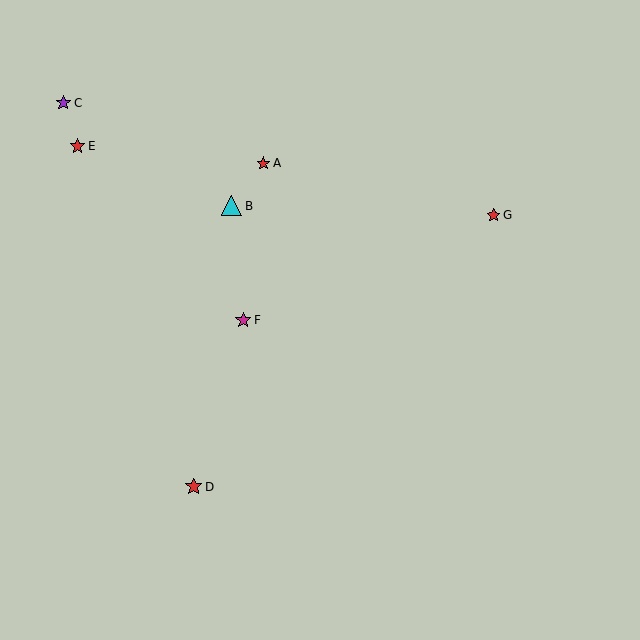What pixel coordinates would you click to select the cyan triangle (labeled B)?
Click at (232, 206) to select the cyan triangle B.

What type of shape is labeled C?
Shape C is a purple star.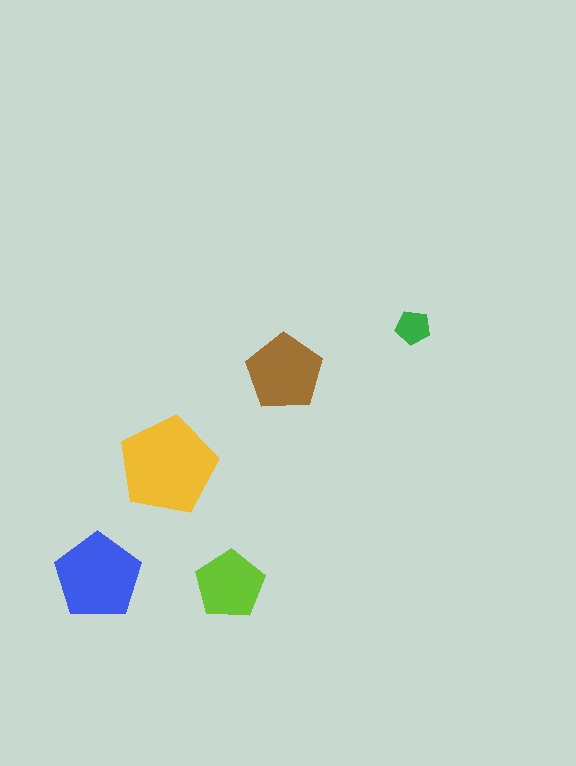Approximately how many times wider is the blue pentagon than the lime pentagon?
About 1.5 times wider.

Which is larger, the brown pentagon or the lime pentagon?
The brown one.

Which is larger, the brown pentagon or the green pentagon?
The brown one.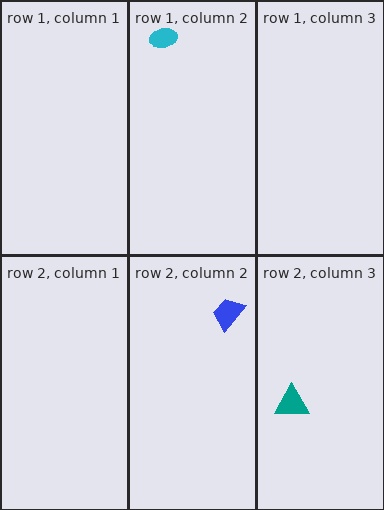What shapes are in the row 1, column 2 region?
The cyan ellipse.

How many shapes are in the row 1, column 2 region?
1.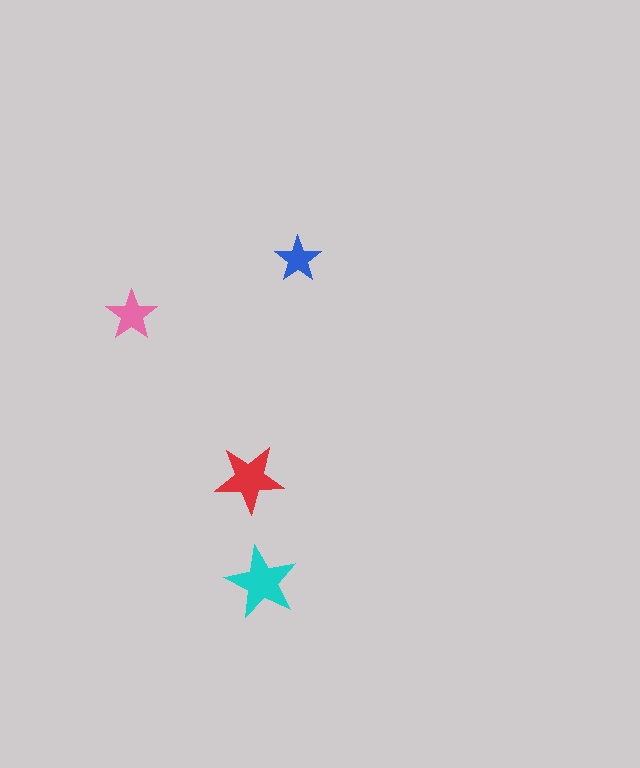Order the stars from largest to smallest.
the cyan one, the red one, the pink one, the blue one.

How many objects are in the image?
There are 4 objects in the image.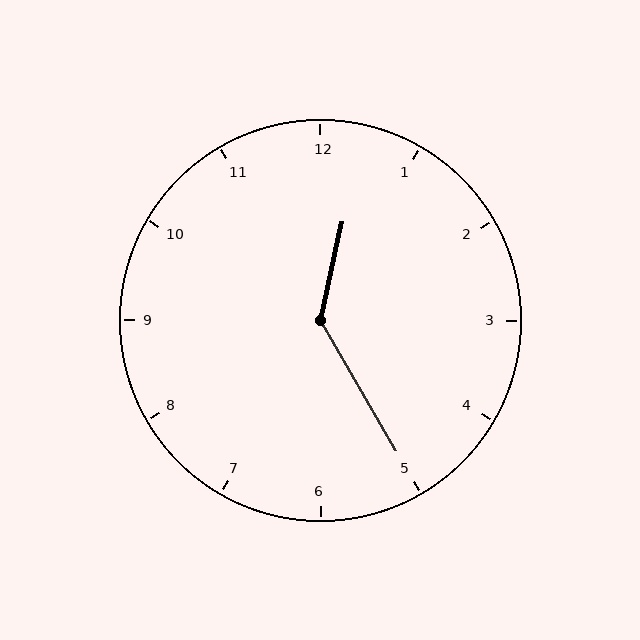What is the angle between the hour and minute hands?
Approximately 138 degrees.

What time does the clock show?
12:25.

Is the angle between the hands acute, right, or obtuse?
It is obtuse.